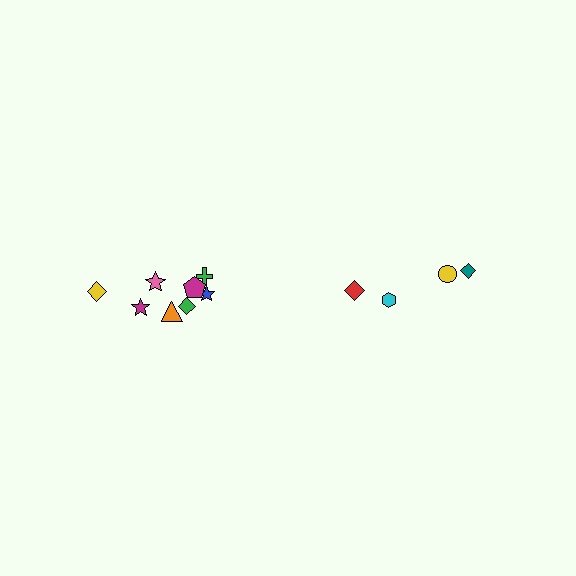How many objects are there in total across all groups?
There are 12 objects.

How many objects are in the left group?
There are 8 objects.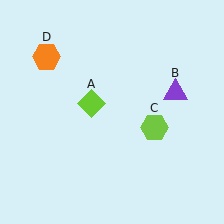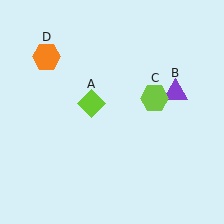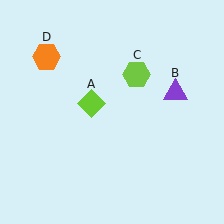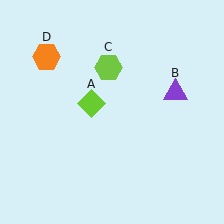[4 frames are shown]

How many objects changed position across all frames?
1 object changed position: lime hexagon (object C).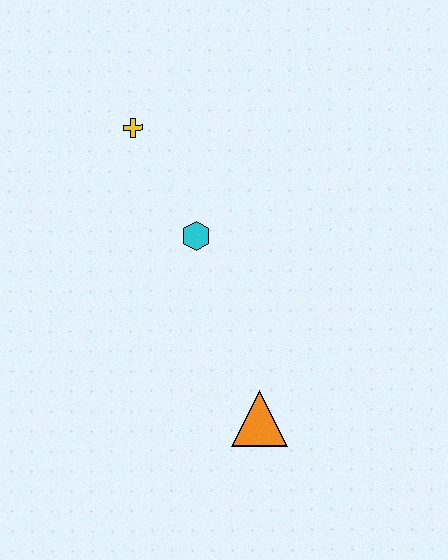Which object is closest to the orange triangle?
The cyan hexagon is closest to the orange triangle.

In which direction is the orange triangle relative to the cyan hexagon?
The orange triangle is below the cyan hexagon.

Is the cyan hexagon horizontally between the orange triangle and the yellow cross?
Yes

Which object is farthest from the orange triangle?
The yellow cross is farthest from the orange triangle.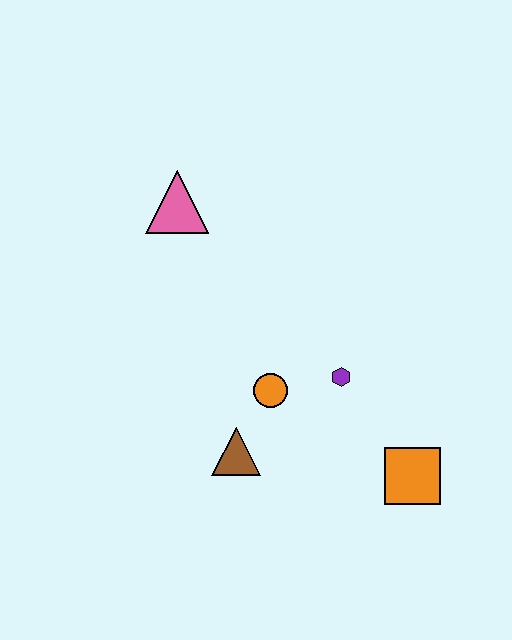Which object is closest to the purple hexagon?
The orange circle is closest to the purple hexagon.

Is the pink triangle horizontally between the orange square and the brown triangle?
No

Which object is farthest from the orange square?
The pink triangle is farthest from the orange square.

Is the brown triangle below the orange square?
No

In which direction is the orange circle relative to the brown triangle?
The orange circle is above the brown triangle.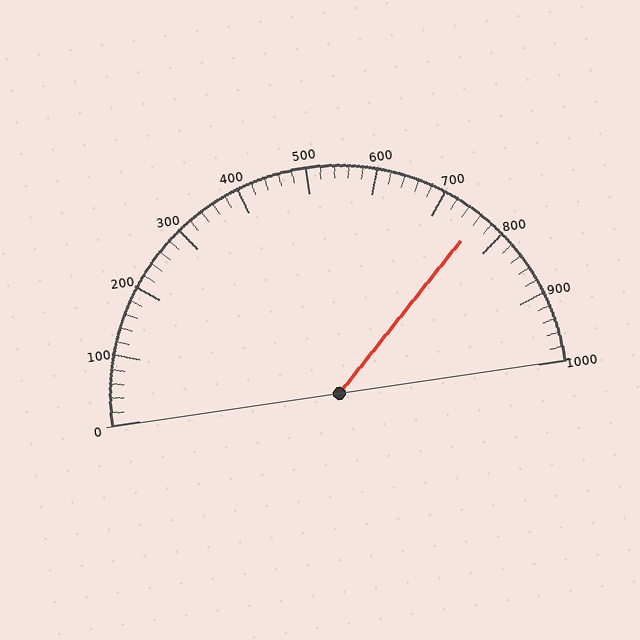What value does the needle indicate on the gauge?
The needle indicates approximately 760.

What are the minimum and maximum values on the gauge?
The gauge ranges from 0 to 1000.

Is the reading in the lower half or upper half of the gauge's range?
The reading is in the upper half of the range (0 to 1000).